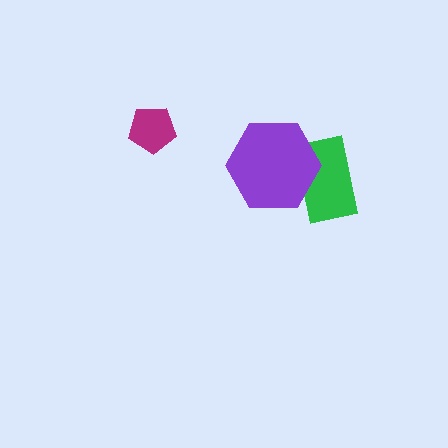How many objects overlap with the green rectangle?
1 object overlaps with the green rectangle.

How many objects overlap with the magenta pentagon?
0 objects overlap with the magenta pentagon.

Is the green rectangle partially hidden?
Yes, it is partially covered by another shape.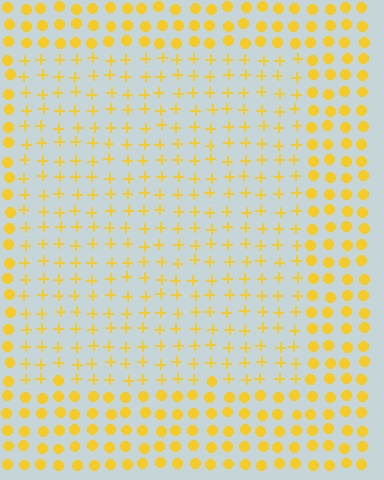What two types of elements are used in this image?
The image uses plus signs inside the rectangle region and circles outside it.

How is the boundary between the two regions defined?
The boundary is defined by a change in element shape: plus signs inside vs. circles outside. All elements share the same color and spacing.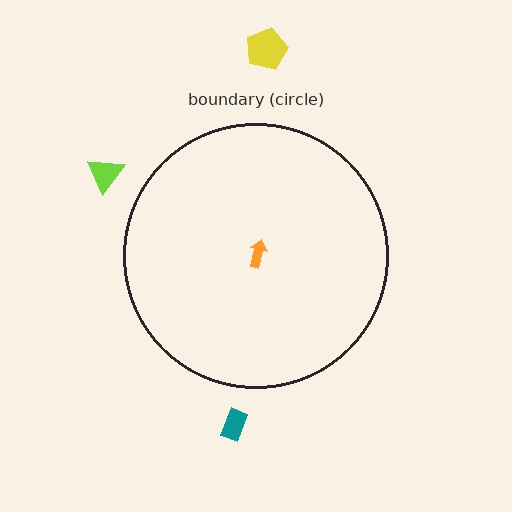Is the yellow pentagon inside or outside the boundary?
Outside.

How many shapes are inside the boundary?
1 inside, 3 outside.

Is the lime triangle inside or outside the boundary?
Outside.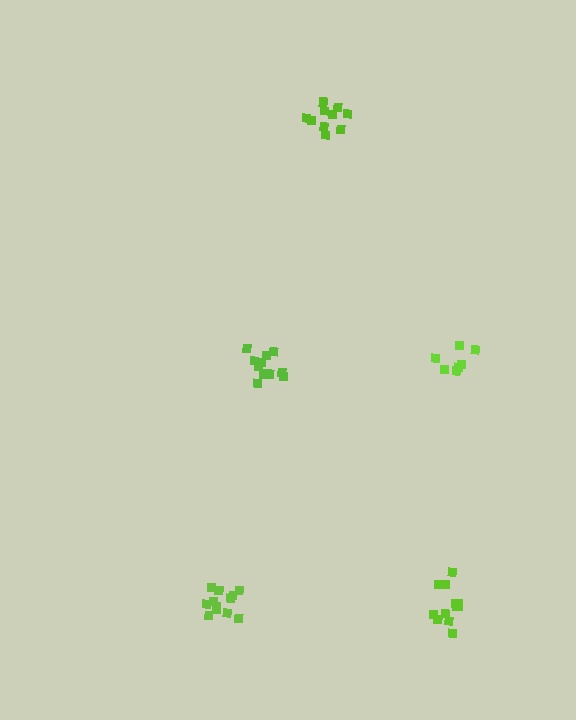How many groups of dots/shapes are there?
There are 5 groups.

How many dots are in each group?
Group 1: 12 dots, Group 2: 10 dots, Group 3: 12 dots, Group 4: 12 dots, Group 5: 7 dots (53 total).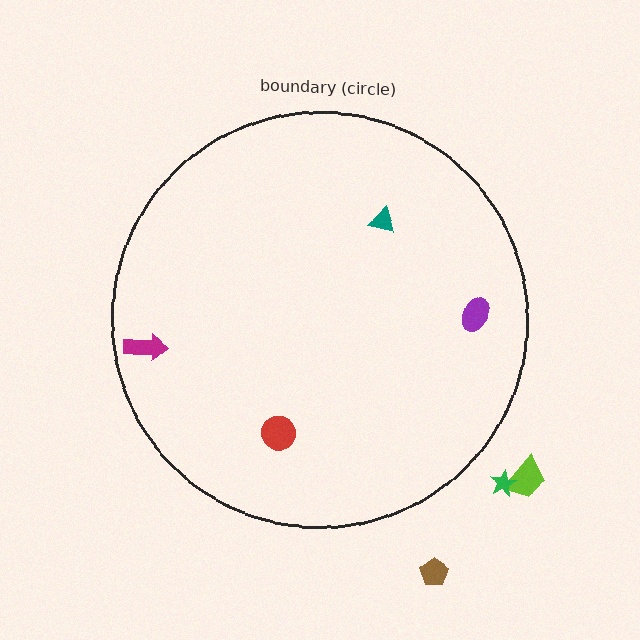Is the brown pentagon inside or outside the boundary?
Outside.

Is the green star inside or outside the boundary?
Outside.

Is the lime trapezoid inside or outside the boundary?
Outside.